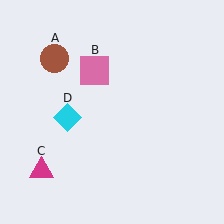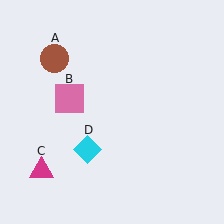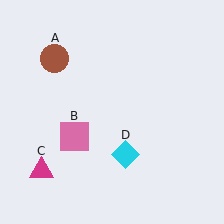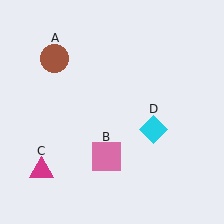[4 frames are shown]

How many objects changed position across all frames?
2 objects changed position: pink square (object B), cyan diamond (object D).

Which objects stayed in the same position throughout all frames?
Brown circle (object A) and magenta triangle (object C) remained stationary.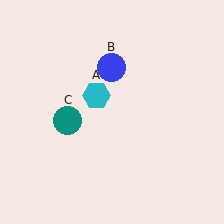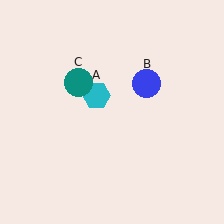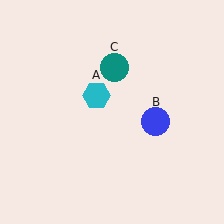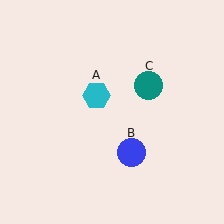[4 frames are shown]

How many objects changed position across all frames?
2 objects changed position: blue circle (object B), teal circle (object C).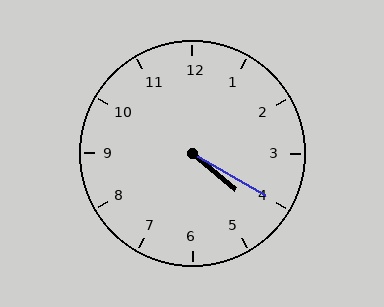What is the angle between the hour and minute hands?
Approximately 10 degrees.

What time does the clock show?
4:20.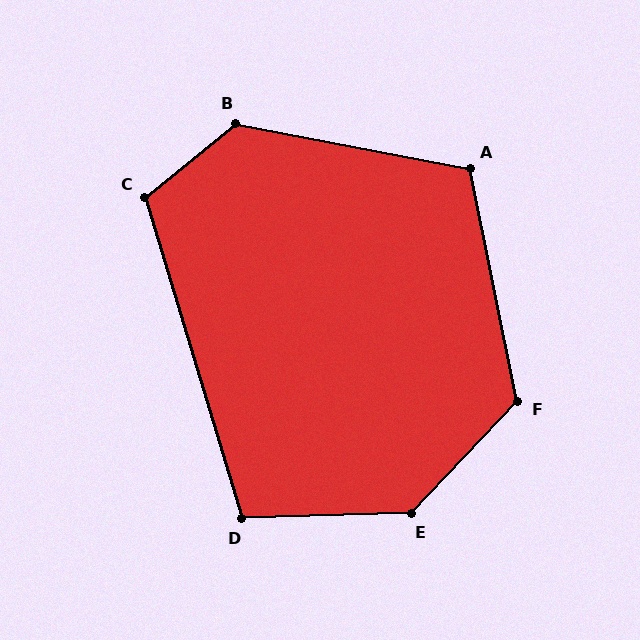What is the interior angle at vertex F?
Approximately 125 degrees (obtuse).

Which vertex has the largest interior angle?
E, at approximately 136 degrees.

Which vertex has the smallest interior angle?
D, at approximately 105 degrees.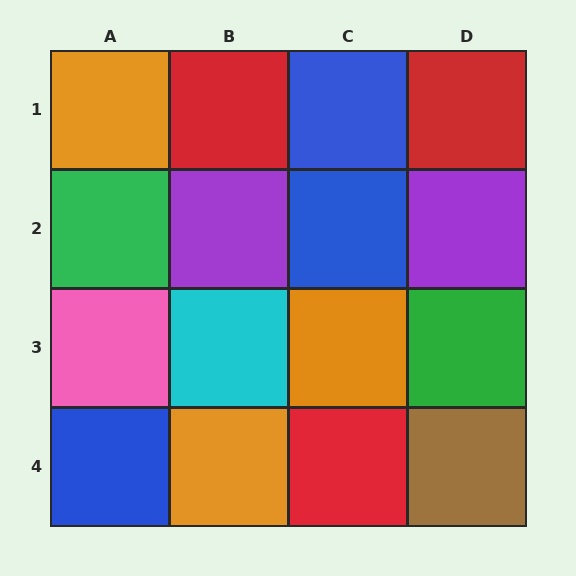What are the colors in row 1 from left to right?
Orange, red, blue, red.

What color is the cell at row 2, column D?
Purple.